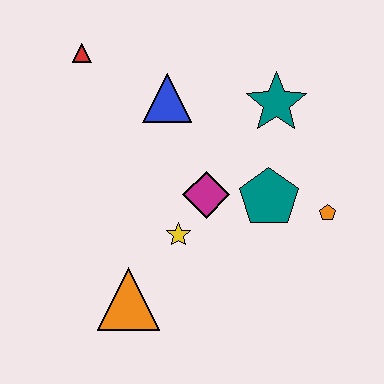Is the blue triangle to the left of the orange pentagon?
Yes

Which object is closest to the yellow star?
The magenta diamond is closest to the yellow star.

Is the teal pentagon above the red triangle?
No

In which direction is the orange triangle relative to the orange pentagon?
The orange triangle is to the left of the orange pentagon.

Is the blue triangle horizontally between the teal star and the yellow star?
No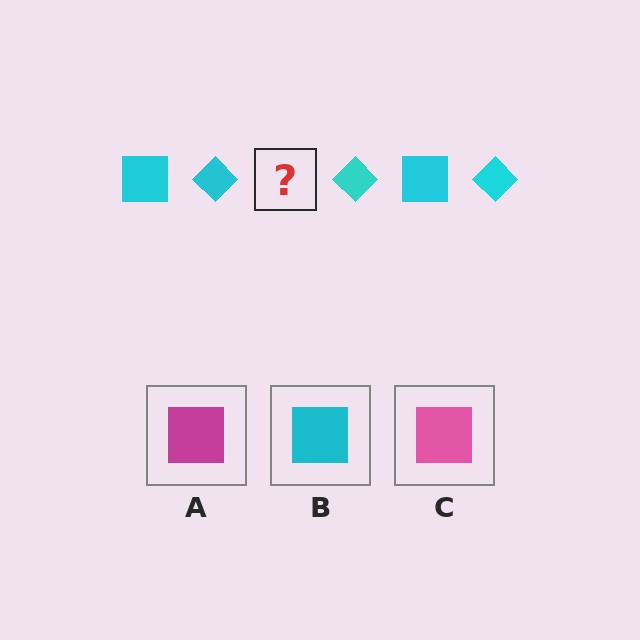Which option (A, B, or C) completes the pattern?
B.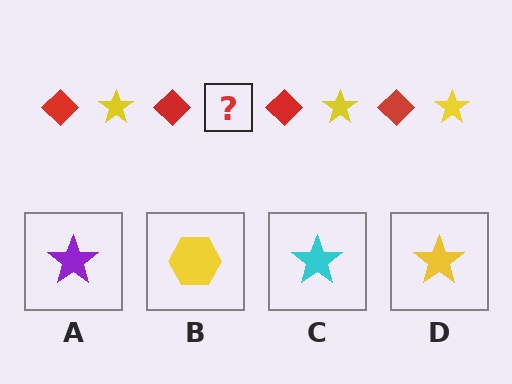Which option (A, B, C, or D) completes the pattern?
D.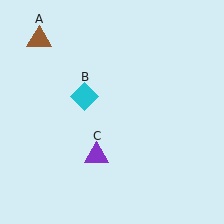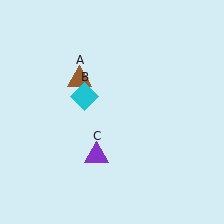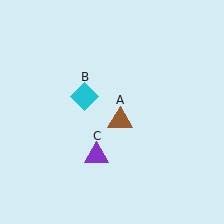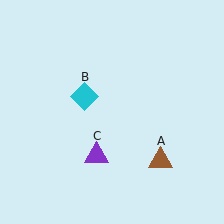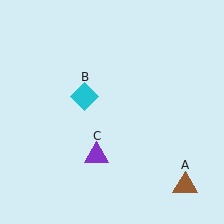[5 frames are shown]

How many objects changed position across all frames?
1 object changed position: brown triangle (object A).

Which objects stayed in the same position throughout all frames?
Cyan diamond (object B) and purple triangle (object C) remained stationary.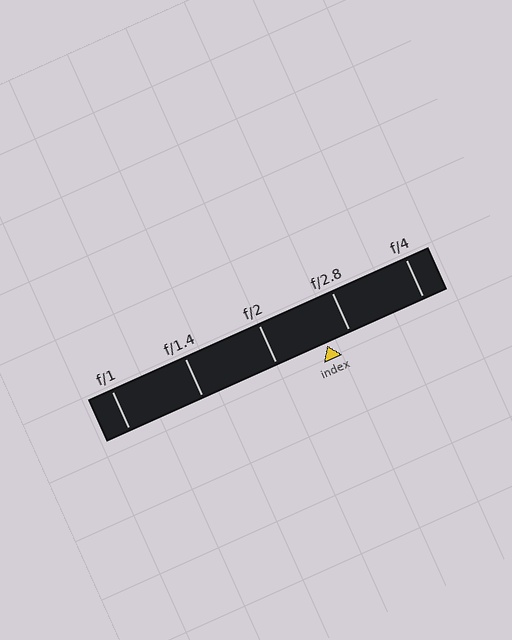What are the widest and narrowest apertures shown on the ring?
The widest aperture shown is f/1 and the narrowest is f/4.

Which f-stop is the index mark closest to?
The index mark is closest to f/2.8.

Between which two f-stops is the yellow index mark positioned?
The index mark is between f/2 and f/2.8.